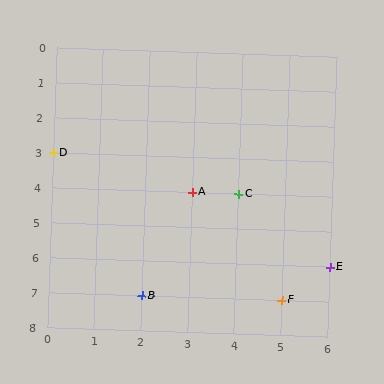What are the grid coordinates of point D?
Point D is at grid coordinates (0, 3).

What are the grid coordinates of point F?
Point F is at grid coordinates (5, 7).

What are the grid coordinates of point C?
Point C is at grid coordinates (4, 4).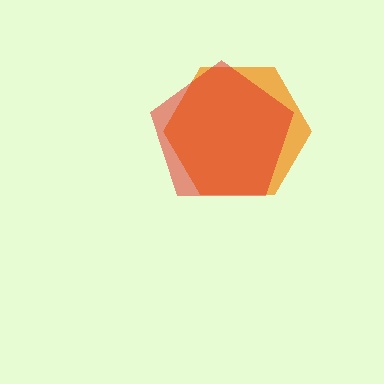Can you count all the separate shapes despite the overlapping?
Yes, there are 2 separate shapes.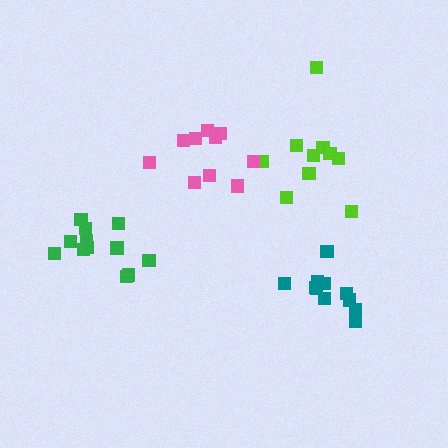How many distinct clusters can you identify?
There are 4 distinct clusters.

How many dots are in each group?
Group 1: 10 dots, Group 2: 11 dots, Group 3: 12 dots, Group 4: 10 dots (43 total).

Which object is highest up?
The lime cluster is topmost.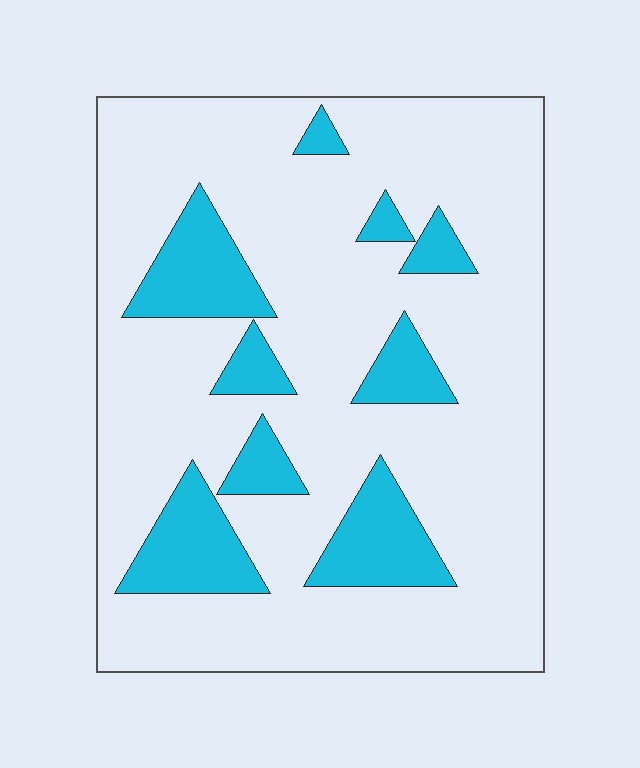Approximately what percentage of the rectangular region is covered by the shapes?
Approximately 20%.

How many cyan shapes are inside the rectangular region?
9.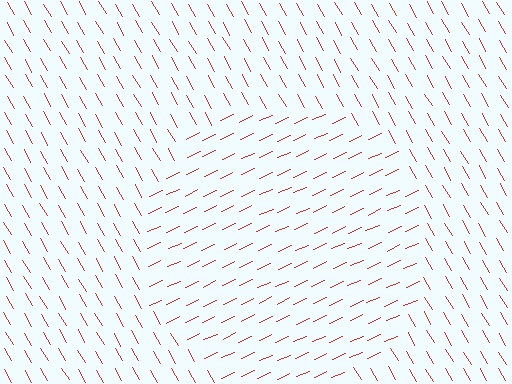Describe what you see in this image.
The image is filled with small red line segments. A circle region in the image has lines oriented differently from the surrounding lines, creating a visible texture boundary.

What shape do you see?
I see a circle.